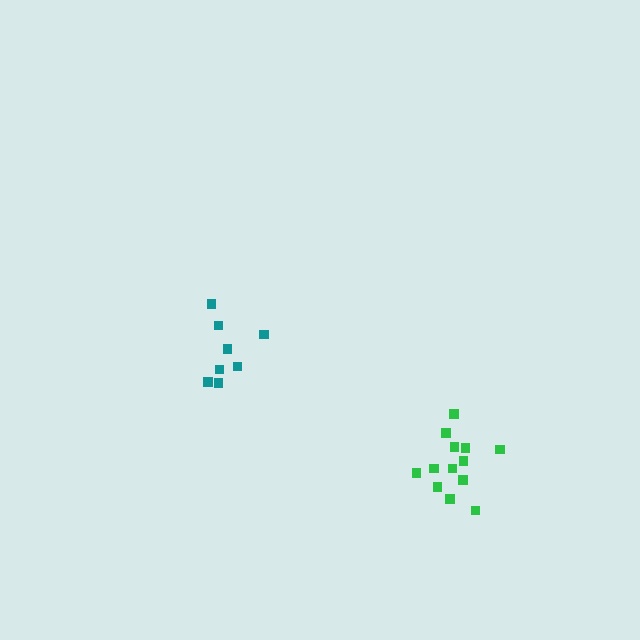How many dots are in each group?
Group 1: 13 dots, Group 2: 8 dots (21 total).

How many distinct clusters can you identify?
There are 2 distinct clusters.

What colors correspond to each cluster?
The clusters are colored: green, teal.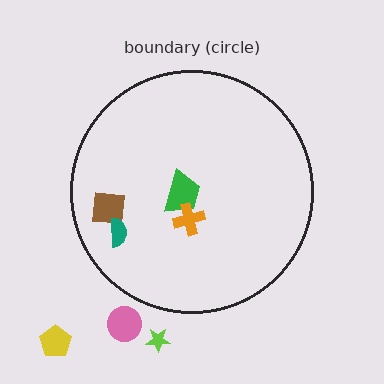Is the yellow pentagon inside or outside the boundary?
Outside.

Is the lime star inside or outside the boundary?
Outside.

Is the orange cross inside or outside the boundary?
Inside.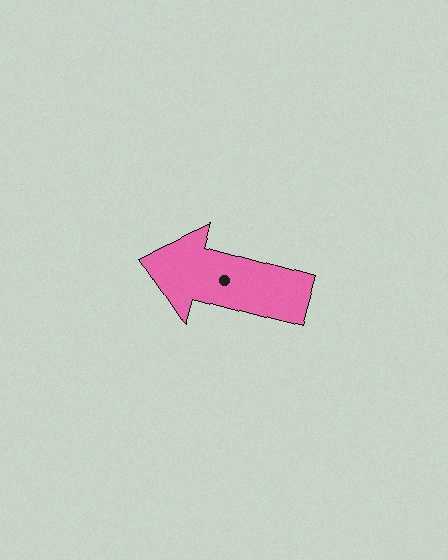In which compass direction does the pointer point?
West.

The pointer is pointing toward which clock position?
Roughly 10 o'clock.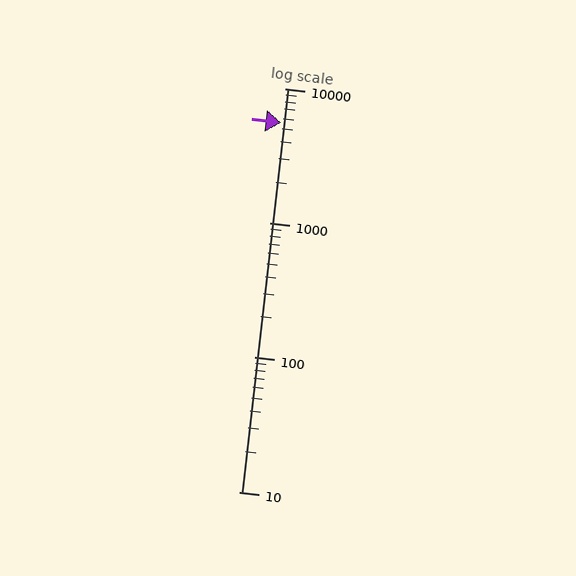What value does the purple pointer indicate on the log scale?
The pointer indicates approximately 5600.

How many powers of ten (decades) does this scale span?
The scale spans 3 decades, from 10 to 10000.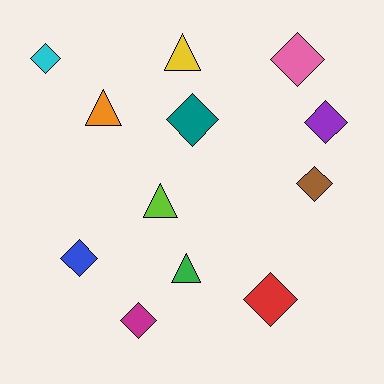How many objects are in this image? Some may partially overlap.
There are 12 objects.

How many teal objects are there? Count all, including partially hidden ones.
There is 1 teal object.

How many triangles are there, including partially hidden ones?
There are 4 triangles.